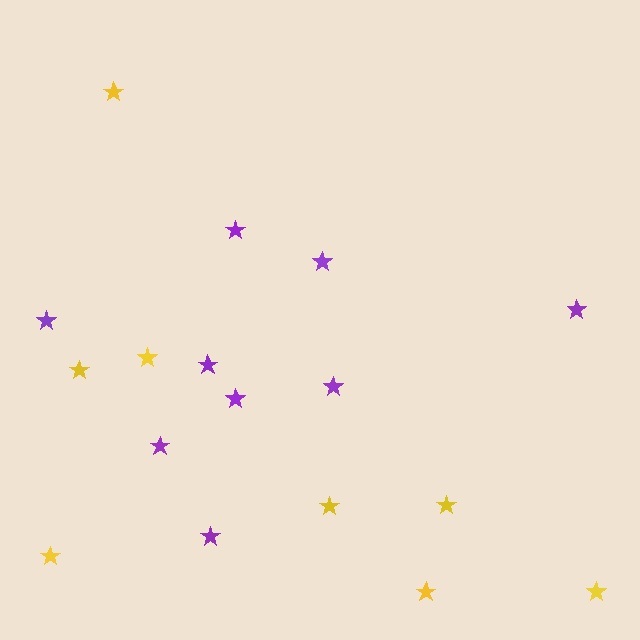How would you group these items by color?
There are 2 groups: one group of yellow stars (8) and one group of purple stars (9).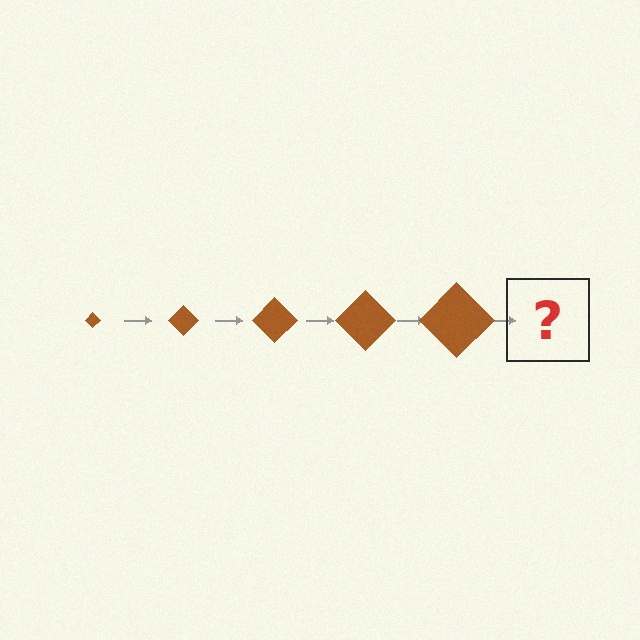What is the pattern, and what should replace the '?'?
The pattern is that the diamond gets progressively larger each step. The '?' should be a brown diamond, larger than the previous one.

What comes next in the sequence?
The next element should be a brown diamond, larger than the previous one.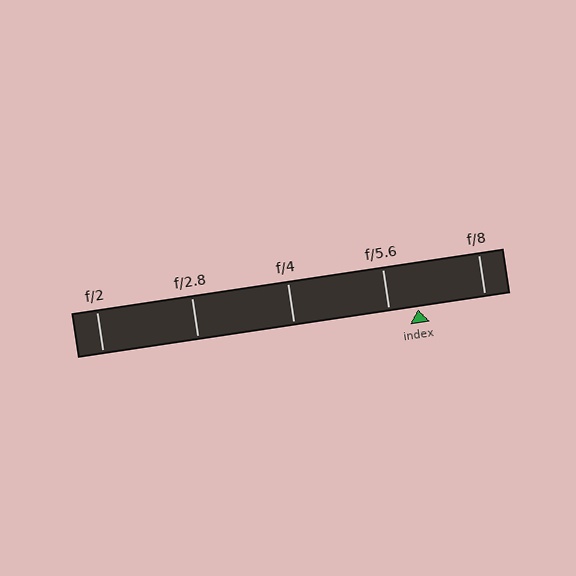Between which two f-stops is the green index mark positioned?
The index mark is between f/5.6 and f/8.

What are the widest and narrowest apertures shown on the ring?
The widest aperture shown is f/2 and the narrowest is f/8.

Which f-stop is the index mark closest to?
The index mark is closest to f/5.6.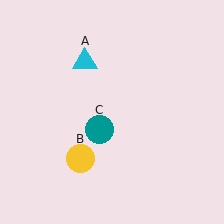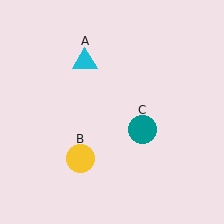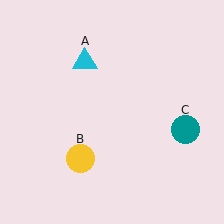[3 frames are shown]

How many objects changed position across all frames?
1 object changed position: teal circle (object C).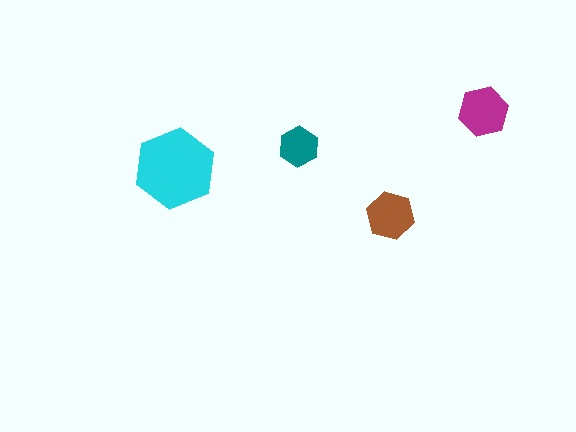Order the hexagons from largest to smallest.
the cyan one, the magenta one, the brown one, the teal one.